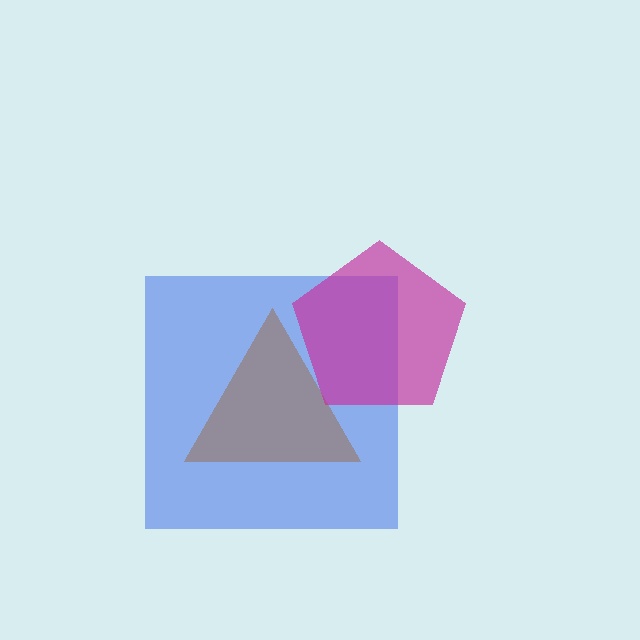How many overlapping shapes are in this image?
There are 3 overlapping shapes in the image.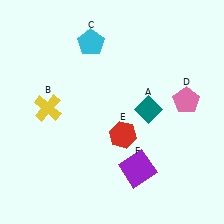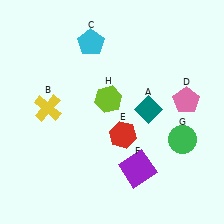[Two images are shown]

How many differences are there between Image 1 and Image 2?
There are 2 differences between the two images.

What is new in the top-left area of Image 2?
A lime hexagon (H) was added in the top-left area of Image 2.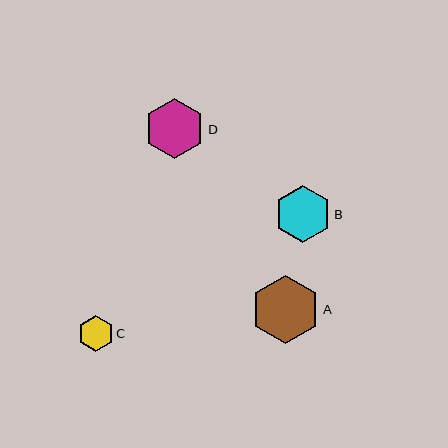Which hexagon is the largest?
Hexagon A is the largest with a size of approximately 69 pixels.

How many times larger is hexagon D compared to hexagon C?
Hexagon D is approximately 1.7 times the size of hexagon C.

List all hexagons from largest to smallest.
From largest to smallest: A, D, B, C.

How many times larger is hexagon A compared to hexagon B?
Hexagon A is approximately 1.2 times the size of hexagon B.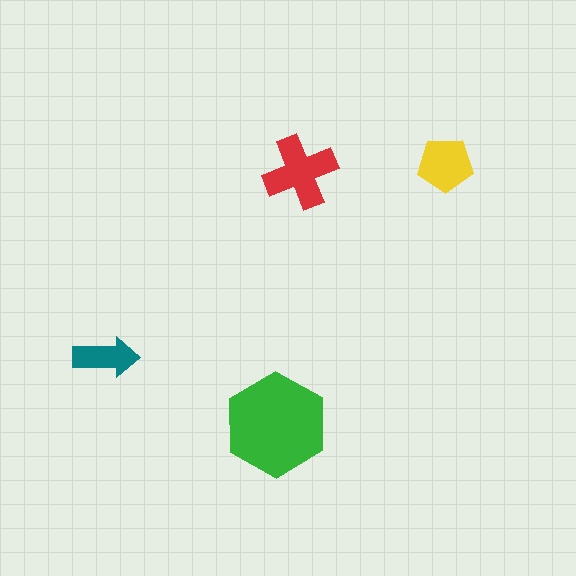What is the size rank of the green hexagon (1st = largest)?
1st.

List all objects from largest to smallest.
The green hexagon, the red cross, the yellow pentagon, the teal arrow.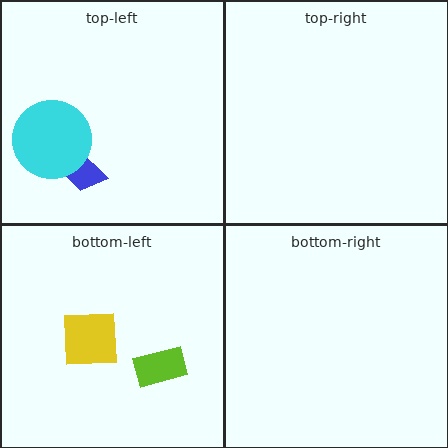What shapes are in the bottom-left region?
The lime rectangle, the yellow square.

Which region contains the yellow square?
The bottom-left region.